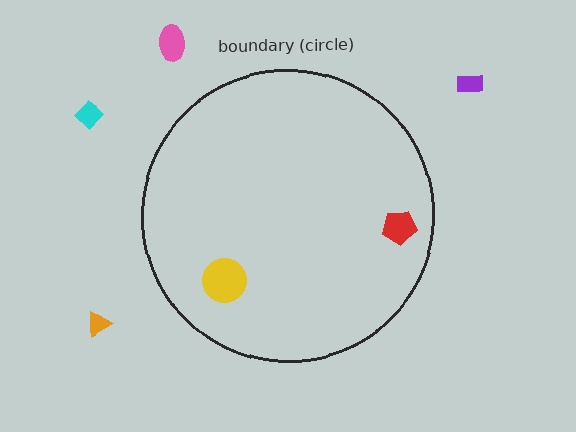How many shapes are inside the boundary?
2 inside, 4 outside.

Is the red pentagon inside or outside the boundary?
Inside.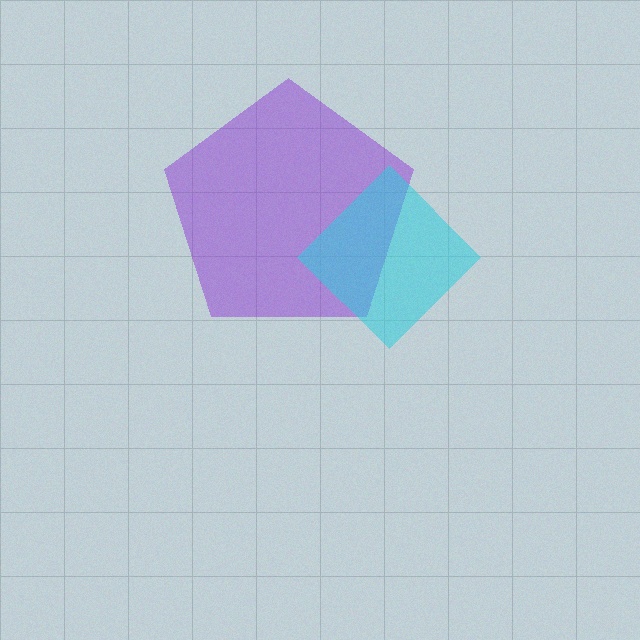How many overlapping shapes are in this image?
There are 2 overlapping shapes in the image.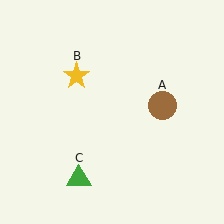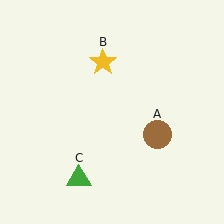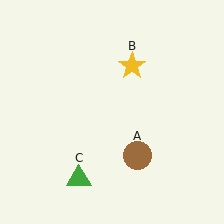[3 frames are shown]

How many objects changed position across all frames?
2 objects changed position: brown circle (object A), yellow star (object B).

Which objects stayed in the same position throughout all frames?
Green triangle (object C) remained stationary.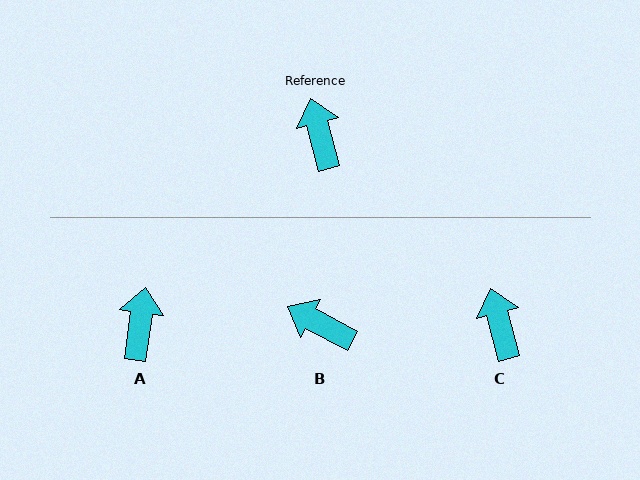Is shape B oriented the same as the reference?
No, it is off by about 47 degrees.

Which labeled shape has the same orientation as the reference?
C.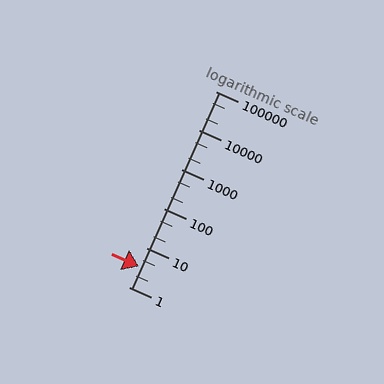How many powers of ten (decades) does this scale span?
The scale spans 5 decades, from 1 to 100000.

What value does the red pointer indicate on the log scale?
The pointer indicates approximately 3.3.